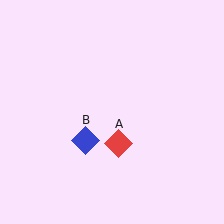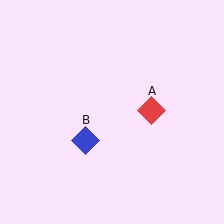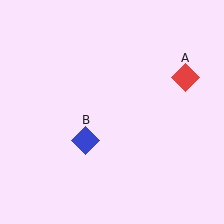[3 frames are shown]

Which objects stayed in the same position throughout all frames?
Blue diamond (object B) remained stationary.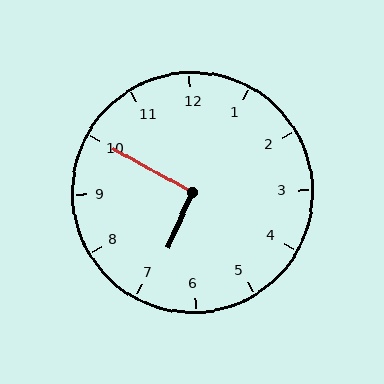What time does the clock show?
6:50.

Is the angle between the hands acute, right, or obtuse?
It is right.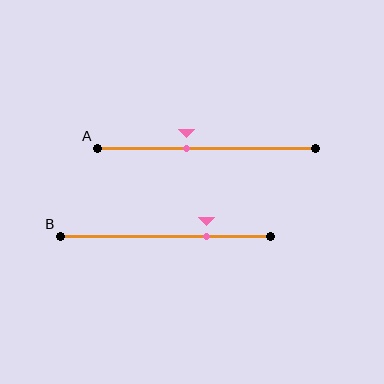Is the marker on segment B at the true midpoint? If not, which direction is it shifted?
No, the marker on segment B is shifted to the right by about 19% of the segment length.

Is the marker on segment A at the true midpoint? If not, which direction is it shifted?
No, the marker on segment A is shifted to the left by about 9% of the segment length.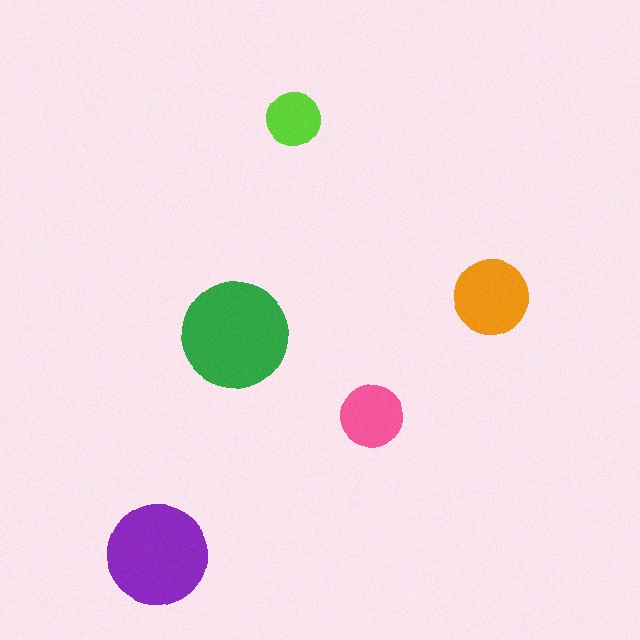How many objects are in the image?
There are 5 objects in the image.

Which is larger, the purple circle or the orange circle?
The purple one.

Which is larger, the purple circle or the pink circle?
The purple one.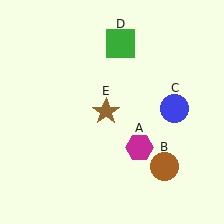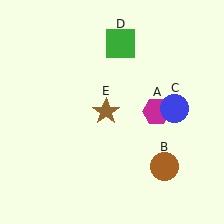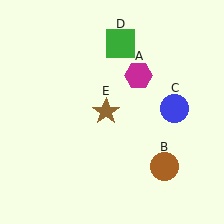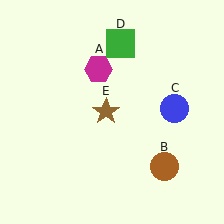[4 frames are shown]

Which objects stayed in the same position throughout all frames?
Brown circle (object B) and blue circle (object C) and green square (object D) and brown star (object E) remained stationary.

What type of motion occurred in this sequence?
The magenta hexagon (object A) rotated counterclockwise around the center of the scene.